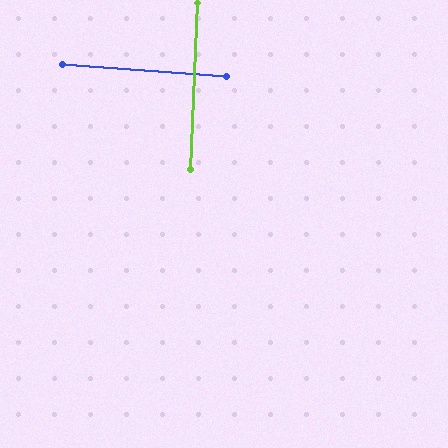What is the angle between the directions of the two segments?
Approximately 88 degrees.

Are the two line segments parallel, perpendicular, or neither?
Perpendicular — they meet at approximately 88°.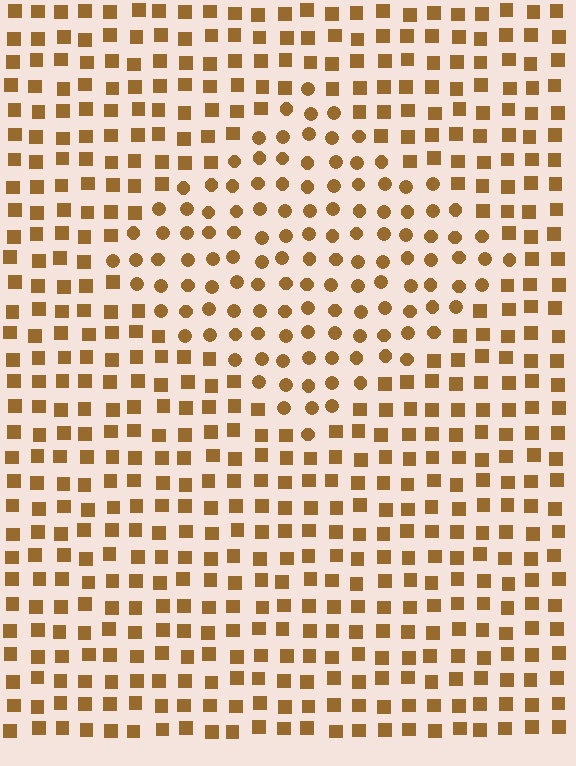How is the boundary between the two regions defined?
The boundary is defined by a change in element shape: circles inside vs. squares outside. All elements share the same color and spacing.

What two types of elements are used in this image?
The image uses circles inside the diamond region and squares outside it.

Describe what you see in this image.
The image is filled with small brown elements arranged in a uniform grid. A diamond-shaped region contains circles, while the surrounding area contains squares. The boundary is defined purely by the change in element shape.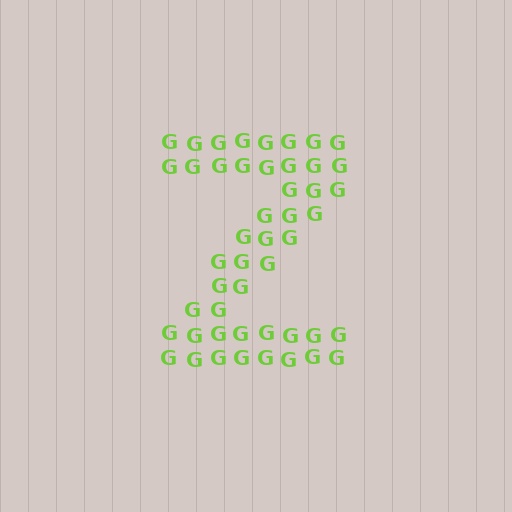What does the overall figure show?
The overall figure shows the letter Z.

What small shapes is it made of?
It is made of small letter G's.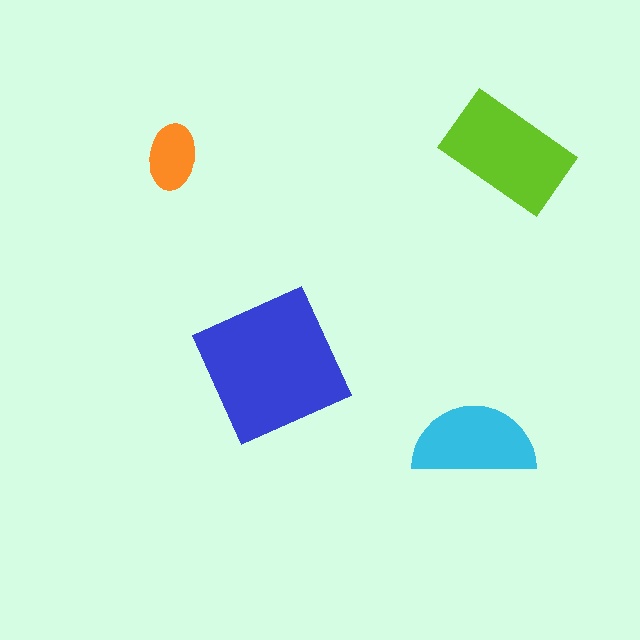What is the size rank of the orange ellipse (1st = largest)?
4th.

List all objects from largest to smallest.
The blue square, the lime rectangle, the cyan semicircle, the orange ellipse.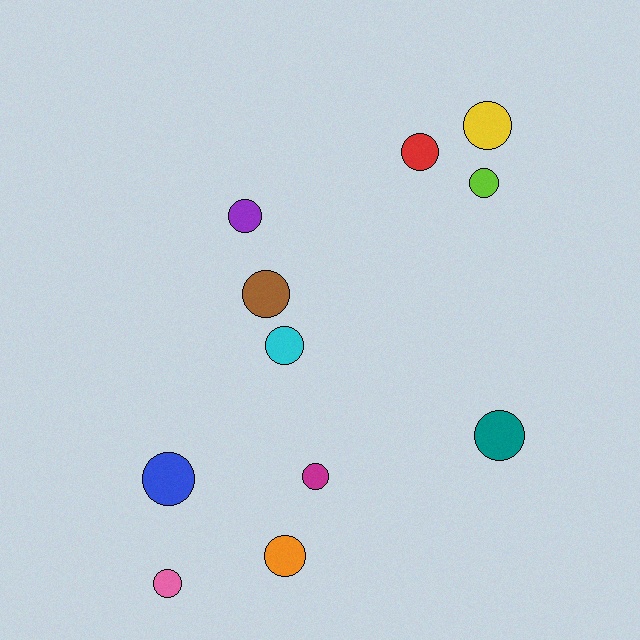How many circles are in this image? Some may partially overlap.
There are 11 circles.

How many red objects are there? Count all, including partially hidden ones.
There is 1 red object.